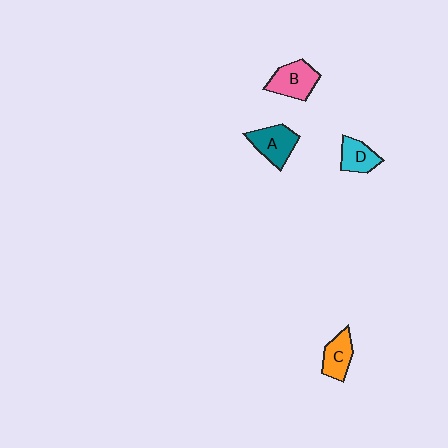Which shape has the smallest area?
Shape D (cyan).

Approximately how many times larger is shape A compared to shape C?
Approximately 1.2 times.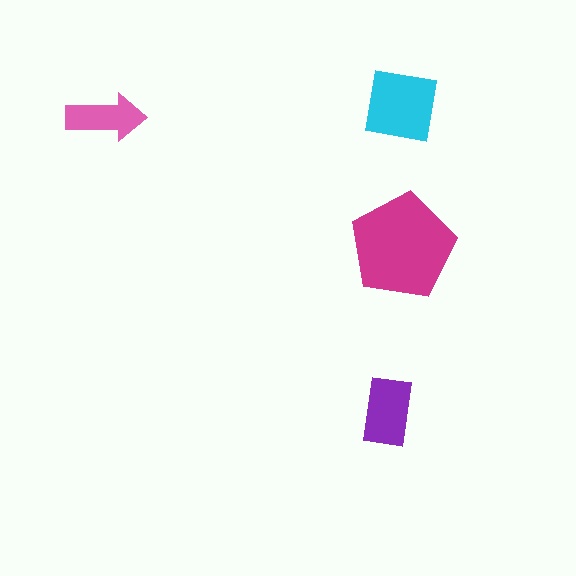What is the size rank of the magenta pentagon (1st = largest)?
1st.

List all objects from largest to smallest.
The magenta pentagon, the cyan square, the purple rectangle, the pink arrow.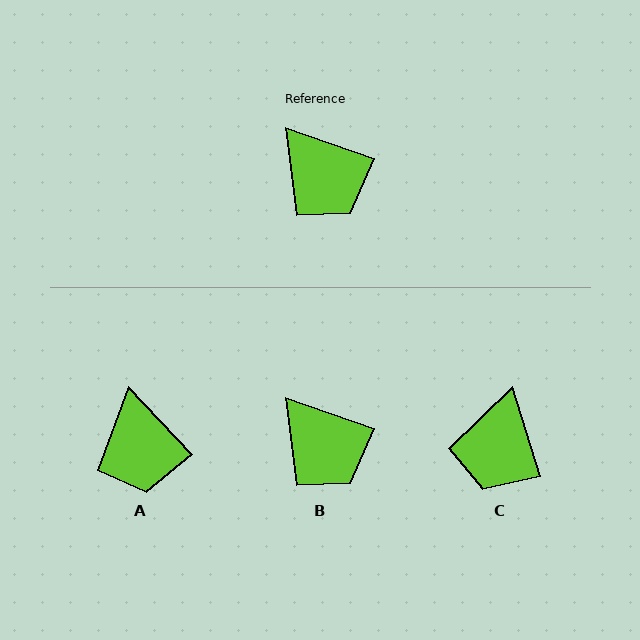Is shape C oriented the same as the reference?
No, it is off by about 53 degrees.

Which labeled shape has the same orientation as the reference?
B.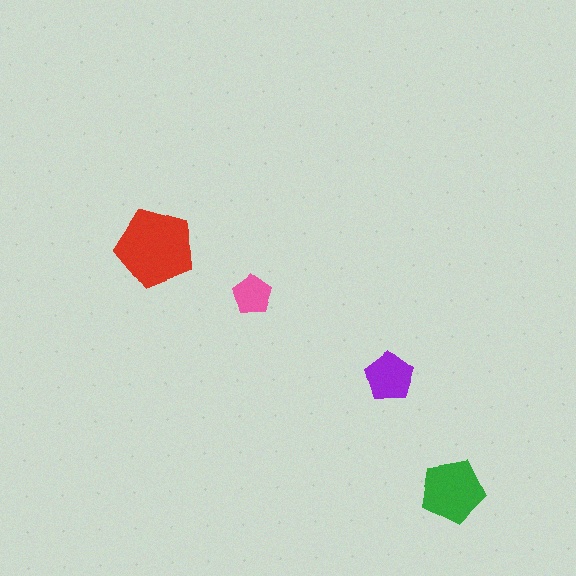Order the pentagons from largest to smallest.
the red one, the green one, the purple one, the pink one.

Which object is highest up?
The red pentagon is topmost.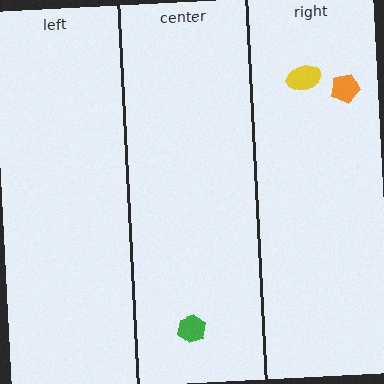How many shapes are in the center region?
1.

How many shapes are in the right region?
2.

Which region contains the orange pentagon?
The right region.